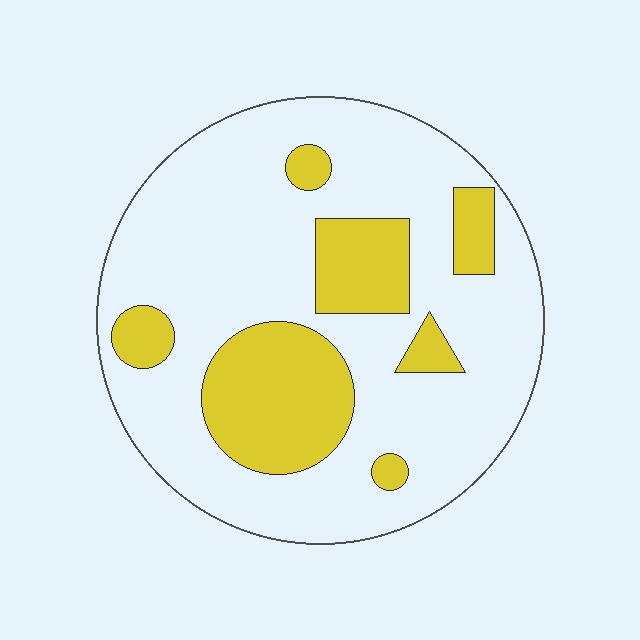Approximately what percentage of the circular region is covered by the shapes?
Approximately 25%.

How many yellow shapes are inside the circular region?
7.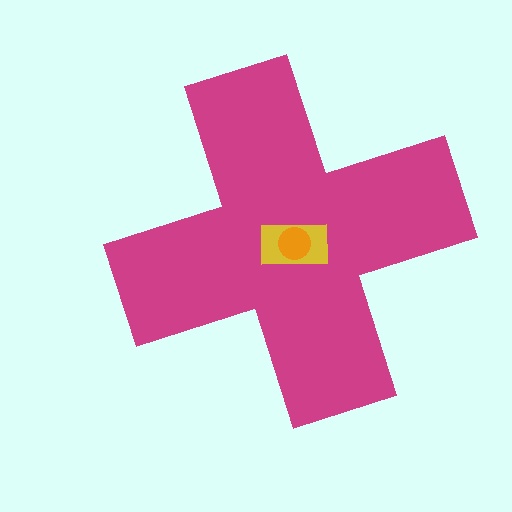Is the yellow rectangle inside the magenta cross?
Yes.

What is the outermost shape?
The magenta cross.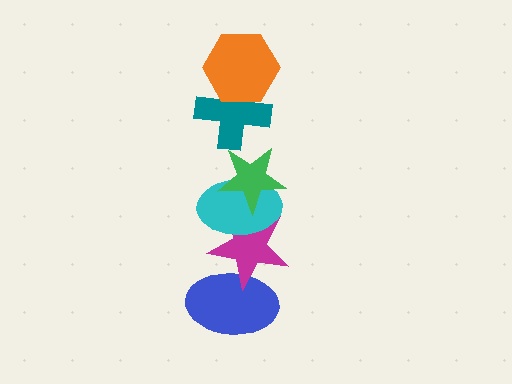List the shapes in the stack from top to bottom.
From top to bottom: the orange hexagon, the teal cross, the green star, the cyan ellipse, the magenta star, the blue ellipse.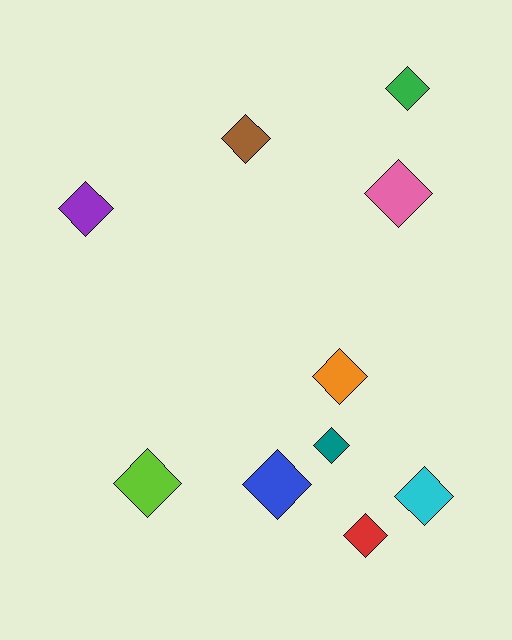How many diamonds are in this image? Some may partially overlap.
There are 10 diamonds.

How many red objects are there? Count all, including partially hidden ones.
There is 1 red object.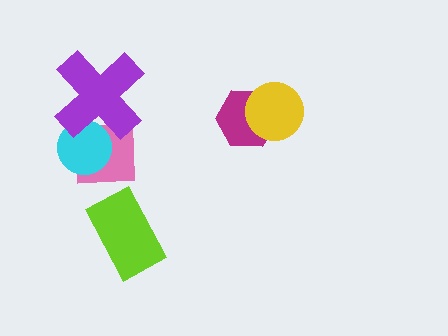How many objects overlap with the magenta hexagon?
1 object overlaps with the magenta hexagon.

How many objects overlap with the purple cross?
2 objects overlap with the purple cross.